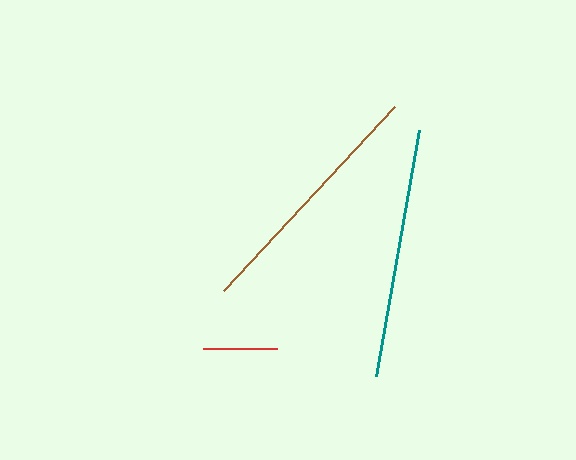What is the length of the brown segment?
The brown segment is approximately 251 pixels long.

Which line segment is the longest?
The brown line is the longest at approximately 251 pixels.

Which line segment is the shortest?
The red line is the shortest at approximately 74 pixels.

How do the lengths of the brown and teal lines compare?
The brown and teal lines are approximately the same length.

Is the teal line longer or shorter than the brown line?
The brown line is longer than the teal line.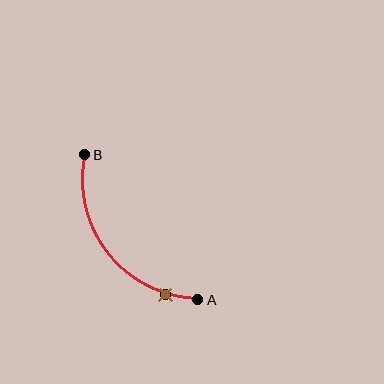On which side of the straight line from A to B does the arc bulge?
The arc bulges below and to the left of the straight line connecting A and B.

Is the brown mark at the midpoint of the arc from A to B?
No. The brown mark lies on the arc but is closer to endpoint A. The arc midpoint would be at the point on the curve equidistant along the arc from both A and B.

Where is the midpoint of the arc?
The arc midpoint is the point on the curve farthest from the straight line joining A and B. It sits below and to the left of that line.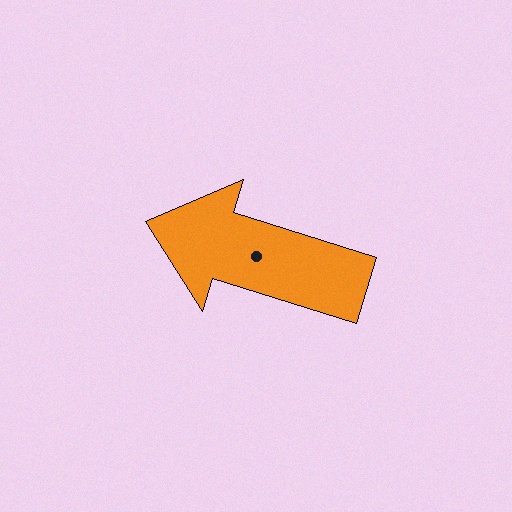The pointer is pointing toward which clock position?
Roughly 10 o'clock.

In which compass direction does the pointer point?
West.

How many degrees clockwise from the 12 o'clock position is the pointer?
Approximately 287 degrees.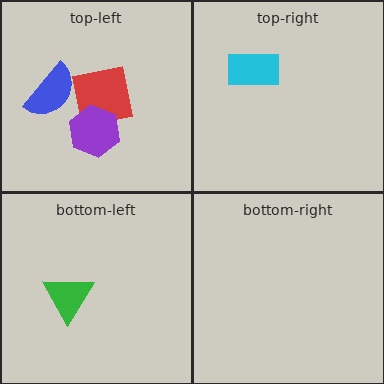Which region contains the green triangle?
The bottom-left region.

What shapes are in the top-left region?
The red square, the purple hexagon, the blue semicircle.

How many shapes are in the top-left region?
3.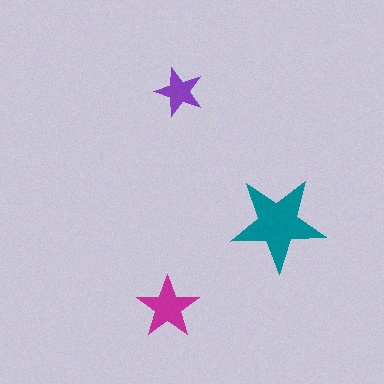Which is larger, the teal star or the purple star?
The teal one.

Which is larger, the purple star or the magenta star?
The magenta one.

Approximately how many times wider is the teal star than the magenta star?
About 1.5 times wider.